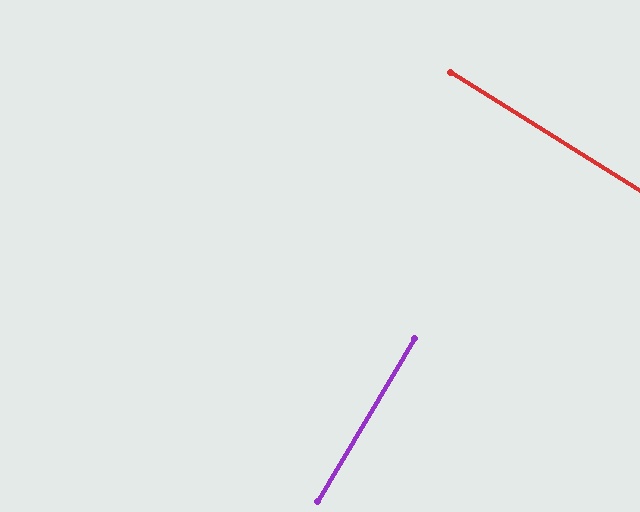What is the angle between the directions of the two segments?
Approximately 89 degrees.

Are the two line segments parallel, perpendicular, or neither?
Perpendicular — they meet at approximately 89°.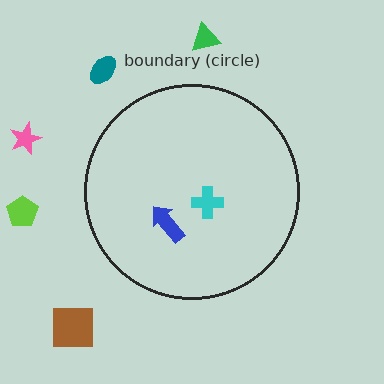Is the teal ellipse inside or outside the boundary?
Outside.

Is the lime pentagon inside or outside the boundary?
Outside.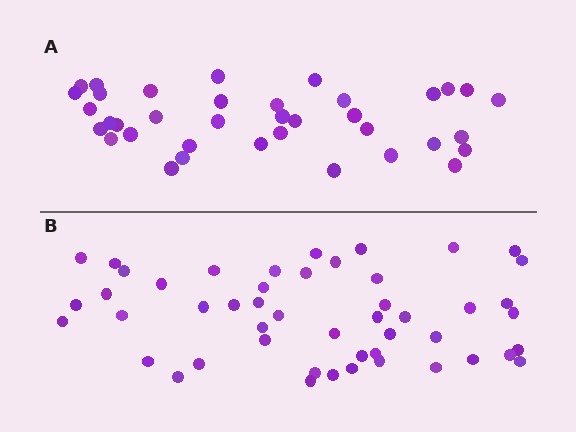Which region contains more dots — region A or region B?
Region B (the bottom region) has more dots.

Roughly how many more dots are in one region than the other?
Region B has roughly 12 or so more dots than region A.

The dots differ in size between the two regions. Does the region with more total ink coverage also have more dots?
No. Region A has more total ink coverage because its dots are larger, but region B actually contains more individual dots. Total area can be misleading — the number of items is what matters here.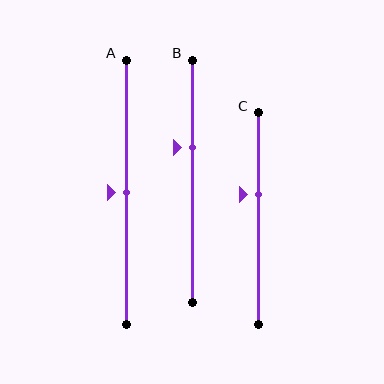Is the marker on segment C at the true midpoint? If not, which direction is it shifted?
No, the marker on segment C is shifted upward by about 11% of the segment length.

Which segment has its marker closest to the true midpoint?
Segment A has its marker closest to the true midpoint.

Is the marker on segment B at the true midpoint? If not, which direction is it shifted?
No, the marker on segment B is shifted upward by about 14% of the segment length.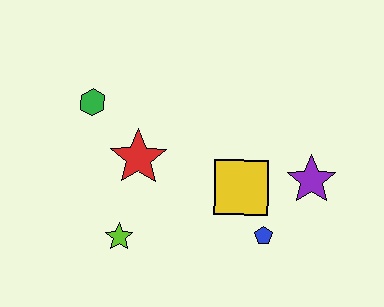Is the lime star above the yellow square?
No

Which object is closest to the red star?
The green hexagon is closest to the red star.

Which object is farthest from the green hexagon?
The purple star is farthest from the green hexagon.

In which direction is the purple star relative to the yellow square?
The purple star is to the right of the yellow square.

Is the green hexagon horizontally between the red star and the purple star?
No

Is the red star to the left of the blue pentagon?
Yes